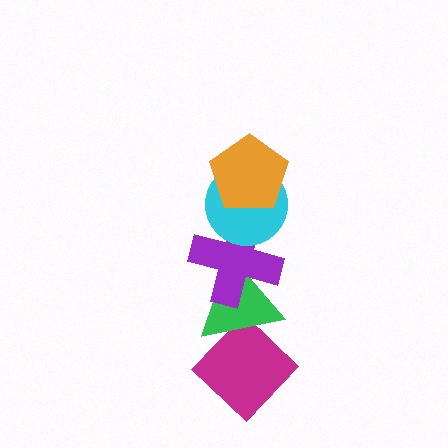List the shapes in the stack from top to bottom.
From top to bottom: the orange pentagon, the cyan circle, the purple cross, the green triangle, the magenta diamond.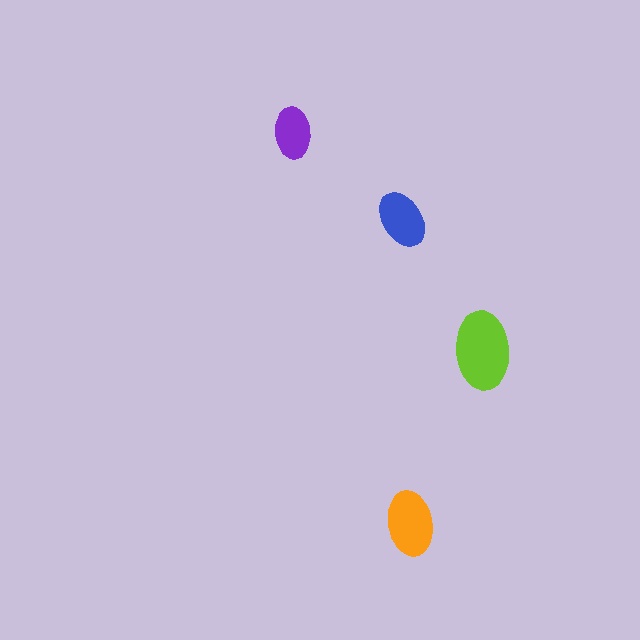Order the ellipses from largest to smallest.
the lime one, the orange one, the blue one, the purple one.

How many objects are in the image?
There are 4 objects in the image.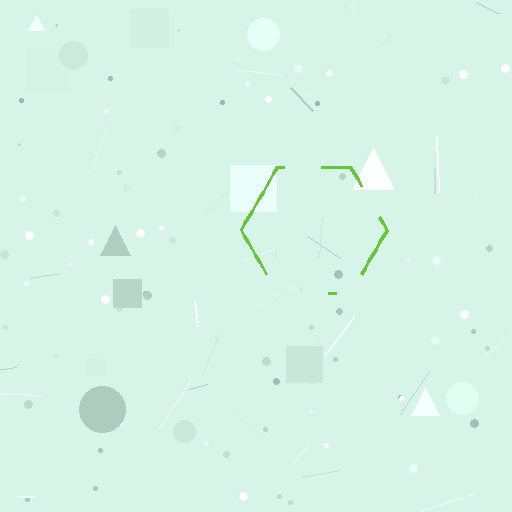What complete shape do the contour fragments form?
The contour fragments form a hexagon.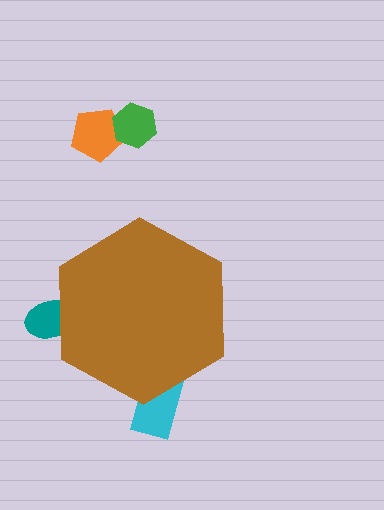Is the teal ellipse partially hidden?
Yes, the teal ellipse is partially hidden behind the brown hexagon.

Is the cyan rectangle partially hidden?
Yes, the cyan rectangle is partially hidden behind the brown hexagon.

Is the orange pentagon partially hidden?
No, the orange pentagon is fully visible.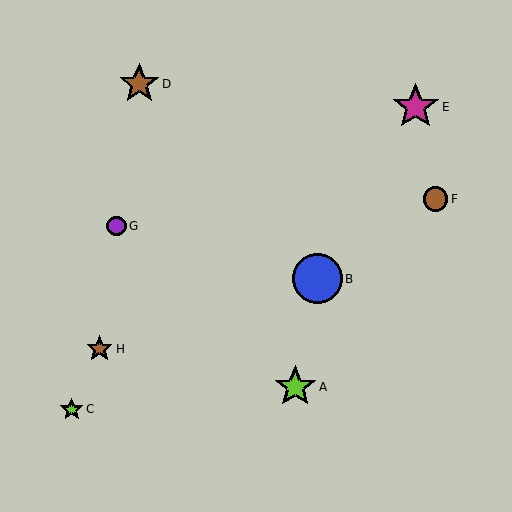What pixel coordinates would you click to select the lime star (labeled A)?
Click at (295, 387) to select the lime star A.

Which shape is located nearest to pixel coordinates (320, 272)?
The blue circle (labeled B) at (317, 279) is nearest to that location.